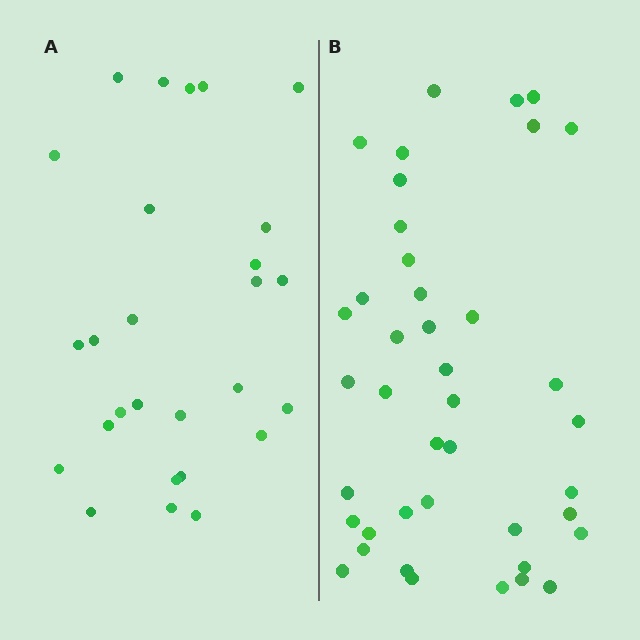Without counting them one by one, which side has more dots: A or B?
Region B (the right region) has more dots.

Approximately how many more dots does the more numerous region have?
Region B has approximately 15 more dots than region A.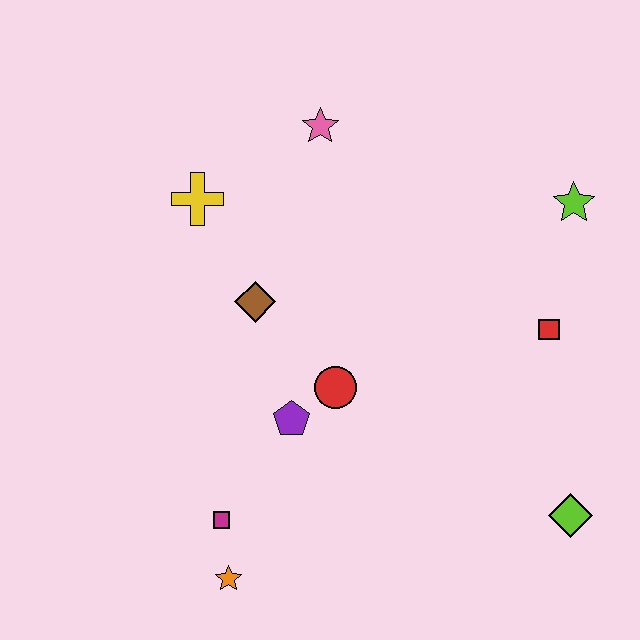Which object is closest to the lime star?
The red square is closest to the lime star.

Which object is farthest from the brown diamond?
The lime diamond is farthest from the brown diamond.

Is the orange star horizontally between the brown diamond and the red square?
No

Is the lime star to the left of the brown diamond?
No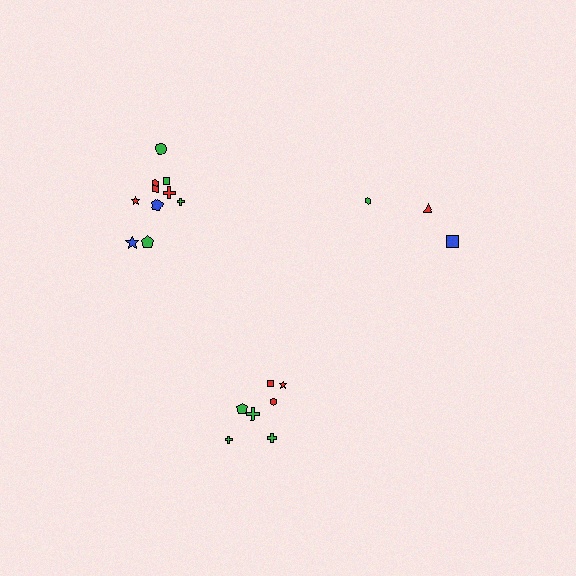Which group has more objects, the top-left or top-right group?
The top-left group.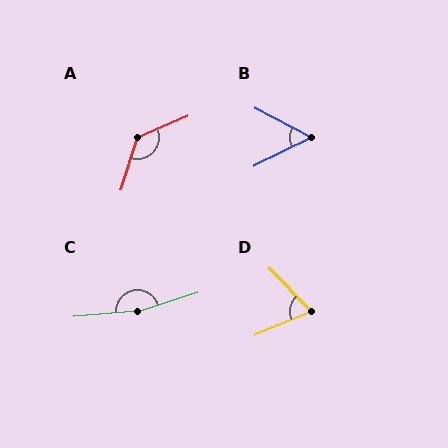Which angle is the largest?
C, at approximately 167 degrees.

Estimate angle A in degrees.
Approximately 131 degrees.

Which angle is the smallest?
B, at approximately 54 degrees.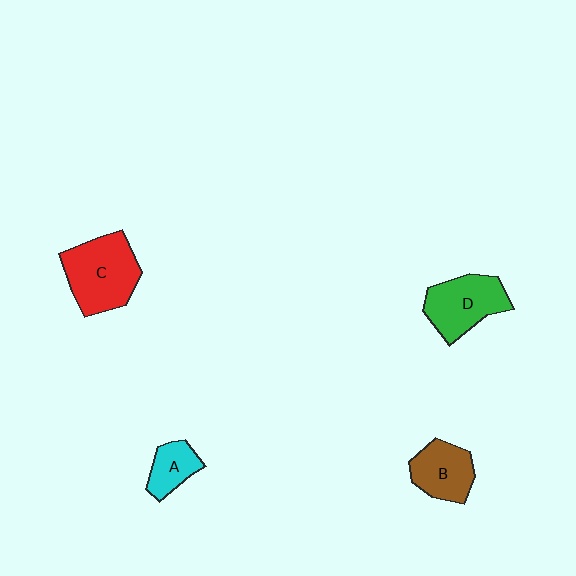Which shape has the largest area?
Shape C (red).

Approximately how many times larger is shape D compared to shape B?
Approximately 1.3 times.